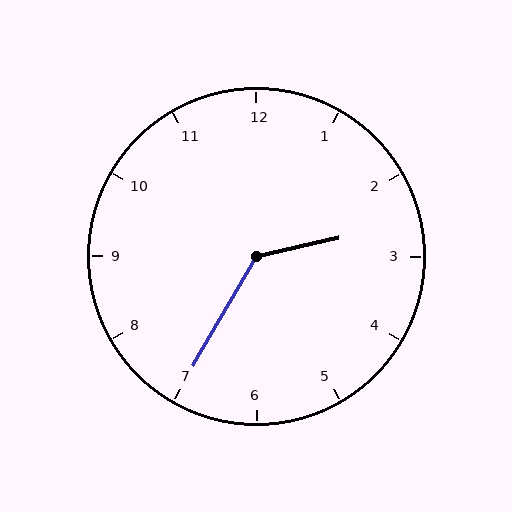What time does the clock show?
2:35.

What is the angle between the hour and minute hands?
Approximately 132 degrees.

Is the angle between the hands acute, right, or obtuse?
It is obtuse.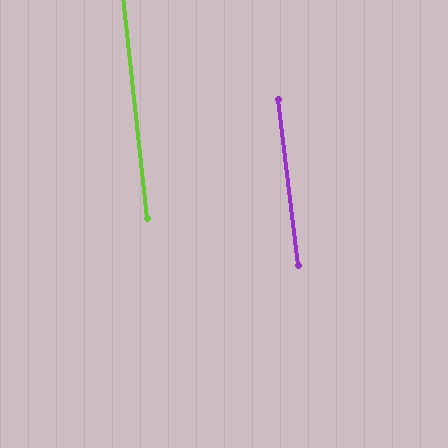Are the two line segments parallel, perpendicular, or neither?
Parallel — their directions differ by only 0.8°.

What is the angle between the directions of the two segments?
Approximately 1 degree.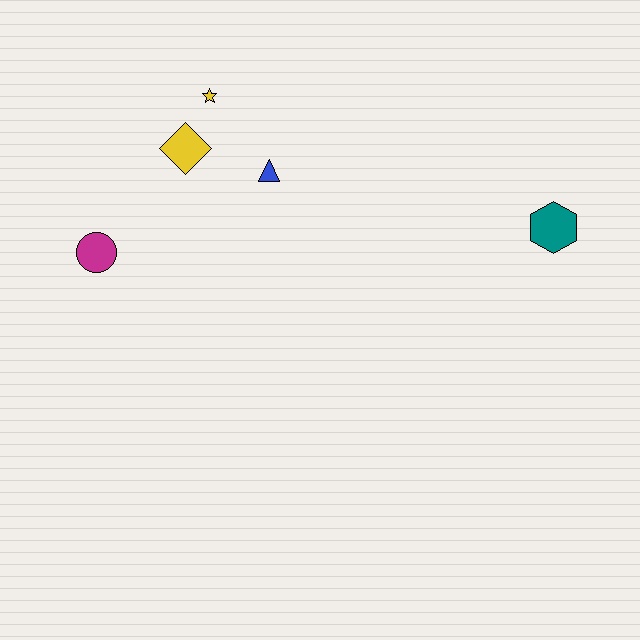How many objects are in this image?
There are 5 objects.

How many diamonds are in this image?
There is 1 diamond.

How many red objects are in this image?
There are no red objects.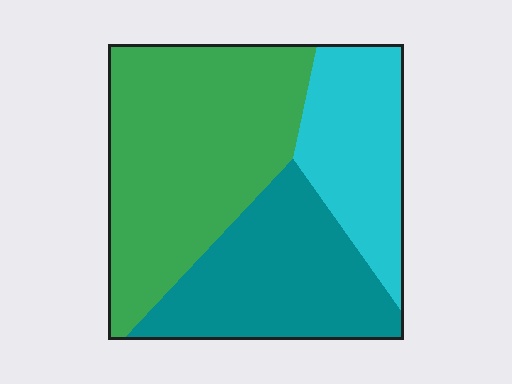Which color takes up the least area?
Cyan, at roughly 25%.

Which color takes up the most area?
Green, at roughly 45%.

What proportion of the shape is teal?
Teal covers roughly 30% of the shape.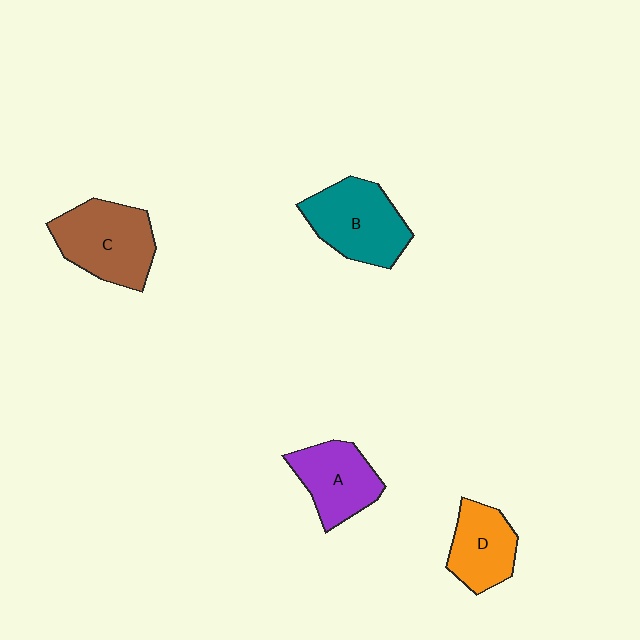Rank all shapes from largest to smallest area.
From largest to smallest: C (brown), B (teal), A (purple), D (orange).